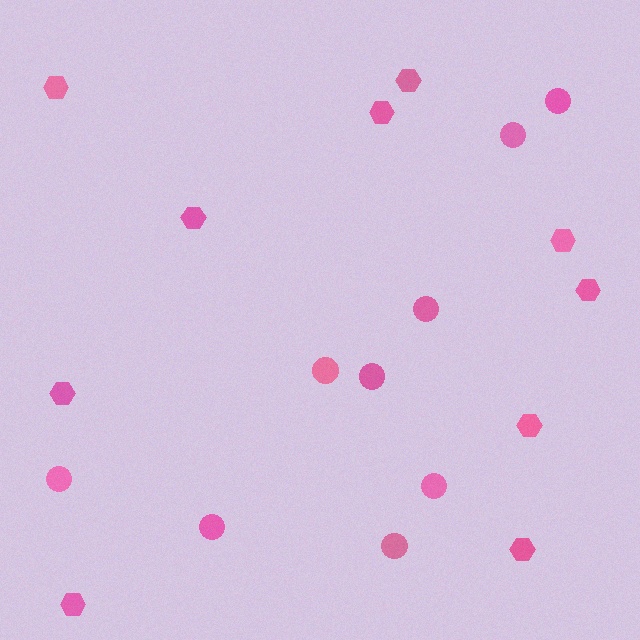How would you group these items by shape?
There are 2 groups: one group of circles (9) and one group of hexagons (10).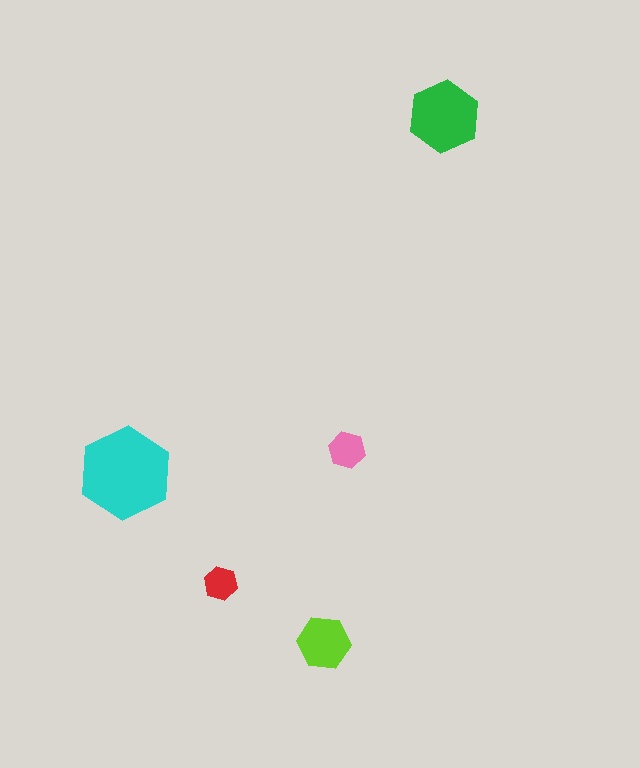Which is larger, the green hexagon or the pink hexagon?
The green one.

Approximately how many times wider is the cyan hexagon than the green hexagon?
About 1.5 times wider.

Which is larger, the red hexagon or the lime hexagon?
The lime one.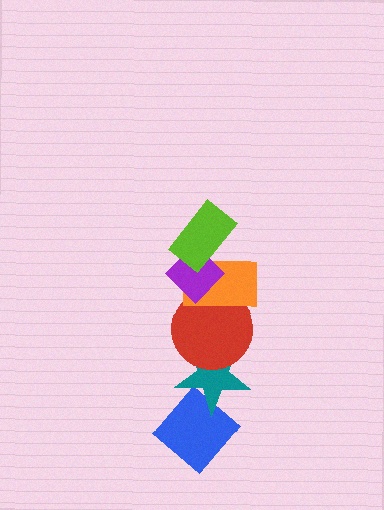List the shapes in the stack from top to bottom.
From top to bottom: the lime rectangle, the purple diamond, the orange rectangle, the red circle, the teal star, the blue diamond.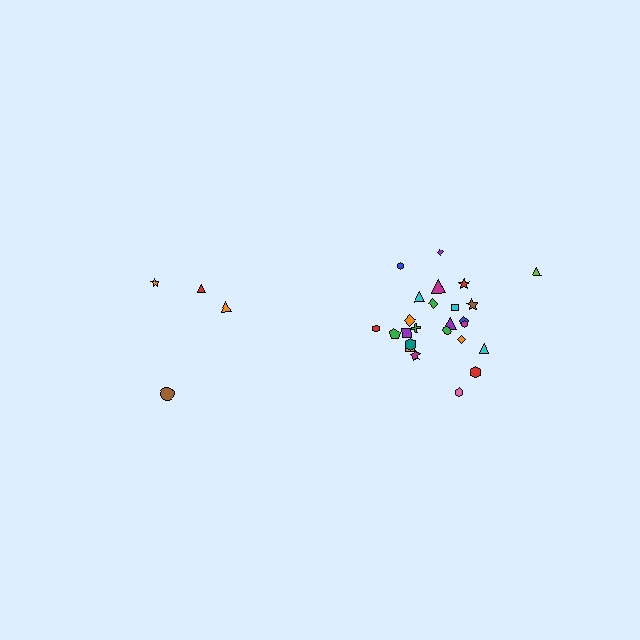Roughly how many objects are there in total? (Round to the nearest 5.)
Roughly 30 objects in total.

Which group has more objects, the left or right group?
The right group.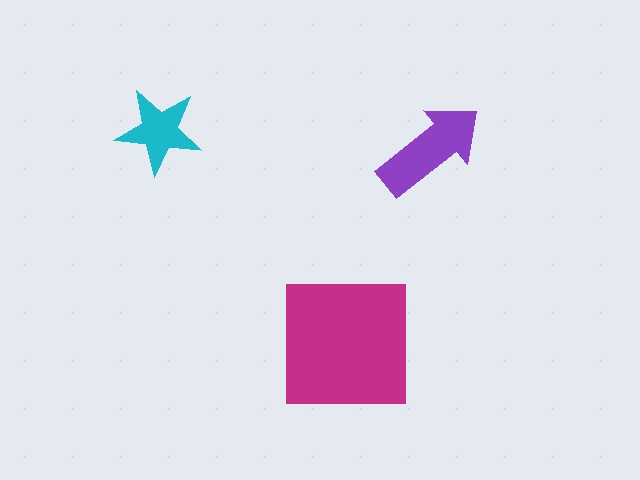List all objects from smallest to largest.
The cyan star, the purple arrow, the magenta square.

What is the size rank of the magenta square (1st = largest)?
1st.